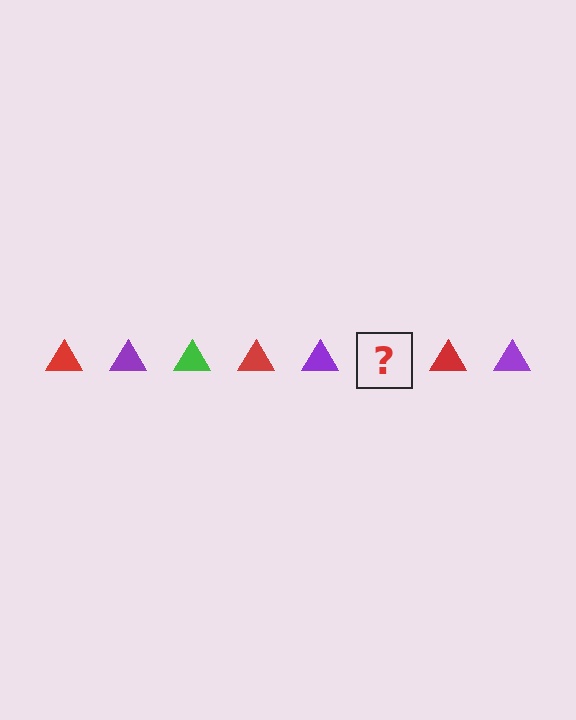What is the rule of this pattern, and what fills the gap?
The rule is that the pattern cycles through red, purple, green triangles. The gap should be filled with a green triangle.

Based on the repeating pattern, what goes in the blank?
The blank should be a green triangle.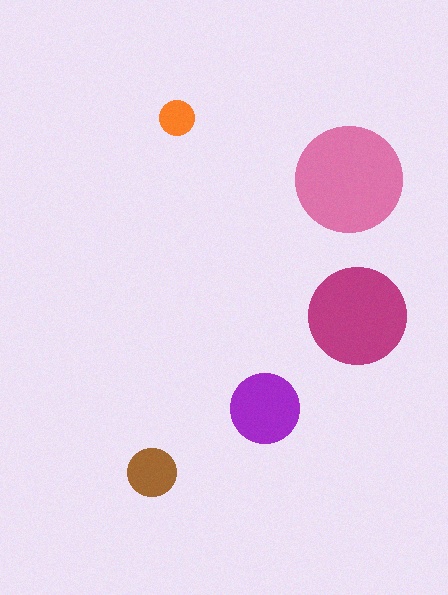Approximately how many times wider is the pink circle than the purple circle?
About 1.5 times wider.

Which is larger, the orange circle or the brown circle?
The brown one.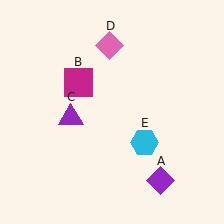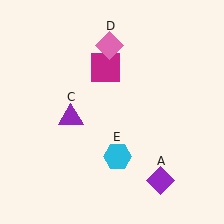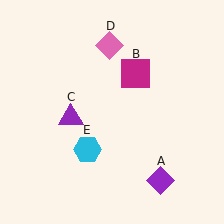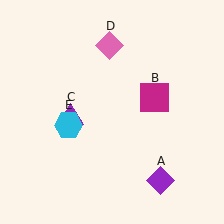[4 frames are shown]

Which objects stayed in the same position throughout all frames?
Purple diamond (object A) and purple triangle (object C) and pink diamond (object D) remained stationary.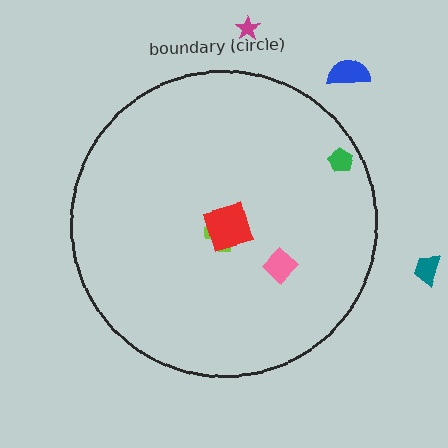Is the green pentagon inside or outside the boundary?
Inside.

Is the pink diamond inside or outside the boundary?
Inside.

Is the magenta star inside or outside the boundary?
Outside.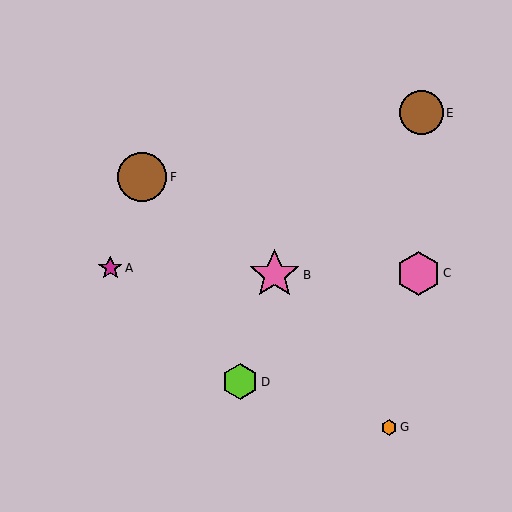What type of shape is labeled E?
Shape E is a brown circle.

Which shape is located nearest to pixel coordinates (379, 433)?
The orange hexagon (labeled G) at (389, 427) is nearest to that location.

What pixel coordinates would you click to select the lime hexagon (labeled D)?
Click at (240, 382) to select the lime hexagon D.